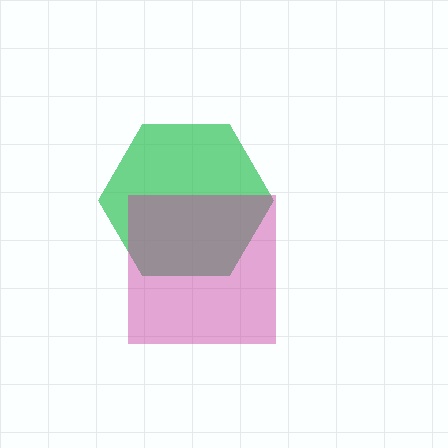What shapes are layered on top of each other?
The layered shapes are: a green hexagon, a magenta square.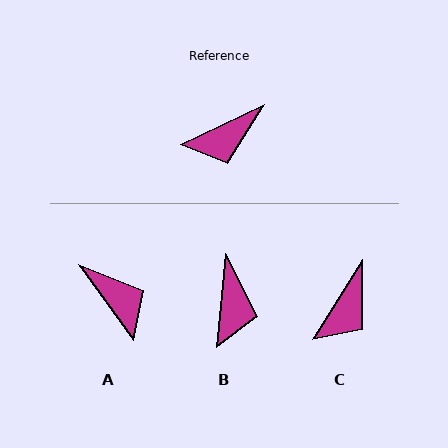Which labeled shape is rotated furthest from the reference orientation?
A, about 101 degrees away.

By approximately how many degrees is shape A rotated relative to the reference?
Approximately 101 degrees counter-clockwise.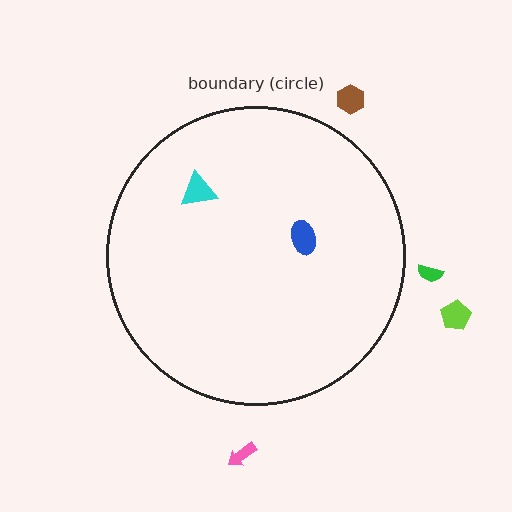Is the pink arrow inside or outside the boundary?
Outside.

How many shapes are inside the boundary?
2 inside, 4 outside.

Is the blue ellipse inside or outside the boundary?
Inside.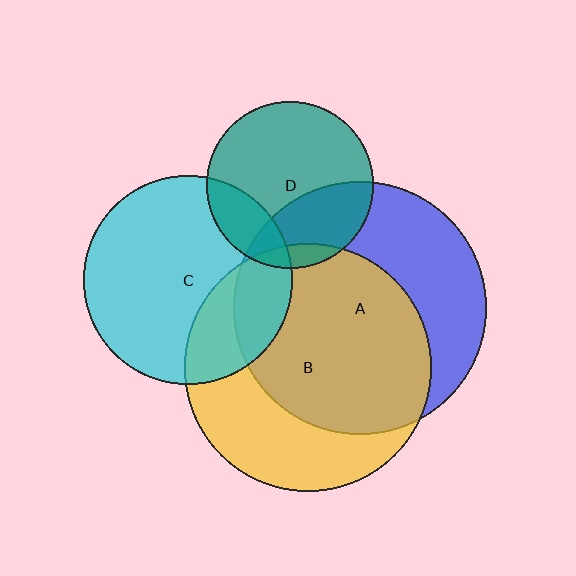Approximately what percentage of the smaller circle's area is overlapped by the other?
Approximately 20%.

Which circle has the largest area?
Circle A (blue).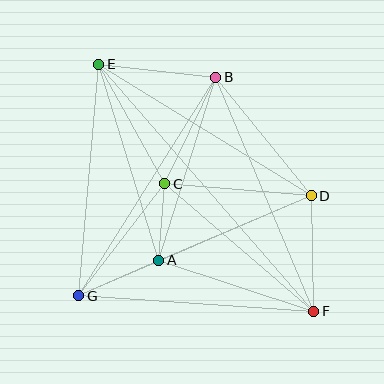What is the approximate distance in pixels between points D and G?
The distance between D and G is approximately 253 pixels.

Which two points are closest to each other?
Points A and C are closest to each other.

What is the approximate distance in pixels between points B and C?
The distance between B and C is approximately 118 pixels.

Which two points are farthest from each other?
Points E and F are farthest from each other.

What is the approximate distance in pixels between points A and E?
The distance between A and E is approximately 205 pixels.